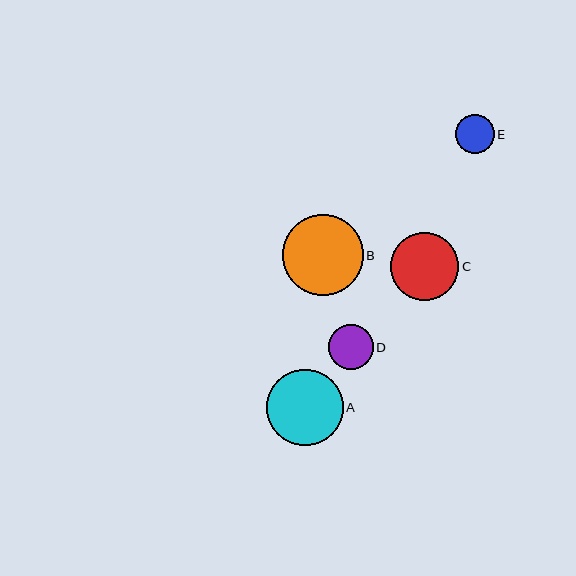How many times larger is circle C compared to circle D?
Circle C is approximately 1.5 times the size of circle D.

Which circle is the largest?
Circle B is the largest with a size of approximately 81 pixels.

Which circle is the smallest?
Circle E is the smallest with a size of approximately 38 pixels.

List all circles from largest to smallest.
From largest to smallest: B, A, C, D, E.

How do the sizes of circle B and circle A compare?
Circle B and circle A are approximately the same size.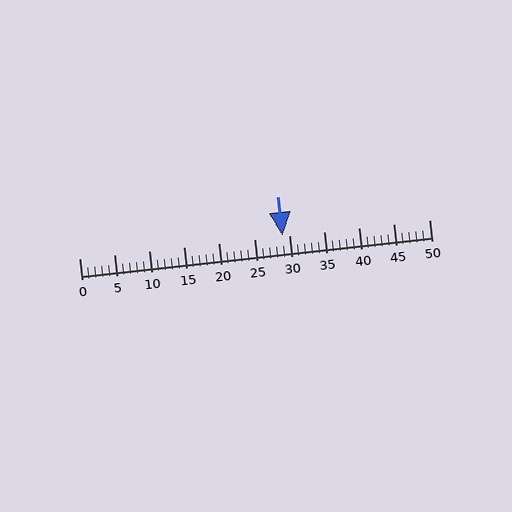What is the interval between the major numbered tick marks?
The major tick marks are spaced 5 units apart.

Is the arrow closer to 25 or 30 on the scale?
The arrow is closer to 30.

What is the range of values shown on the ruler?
The ruler shows values from 0 to 50.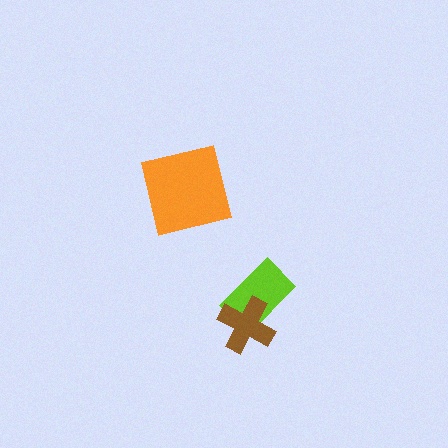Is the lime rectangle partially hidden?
Yes, it is partially covered by another shape.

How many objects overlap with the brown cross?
1 object overlaps with the brown cross.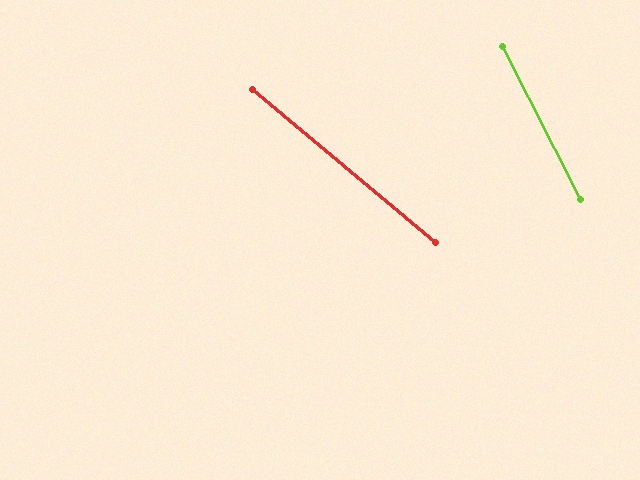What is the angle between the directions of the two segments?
Approximately 23 degrees.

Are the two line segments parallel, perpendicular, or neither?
Neither parallel nor perpendicular — they differ by about 23°.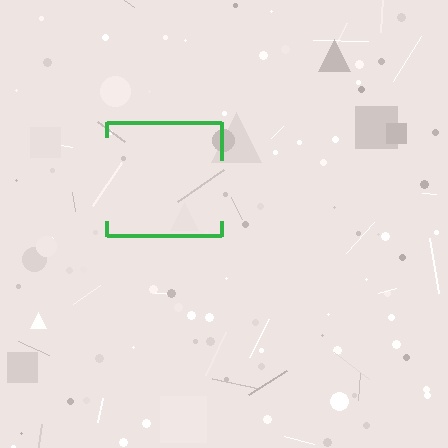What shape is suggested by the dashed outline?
The dashed outline suggests a square.